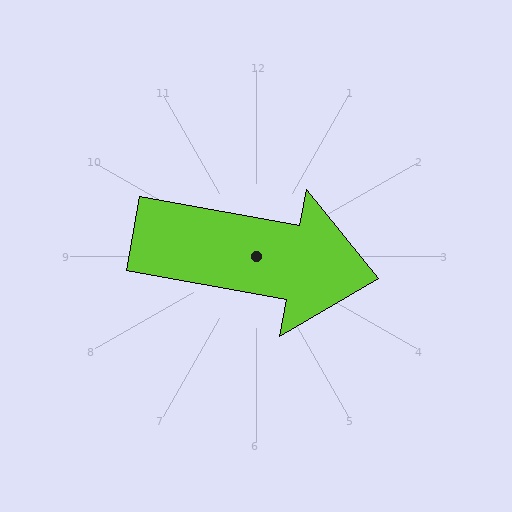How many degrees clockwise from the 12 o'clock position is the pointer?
Approximately 101 degrees.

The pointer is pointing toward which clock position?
Roughly 3 o'clock.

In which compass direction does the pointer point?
East.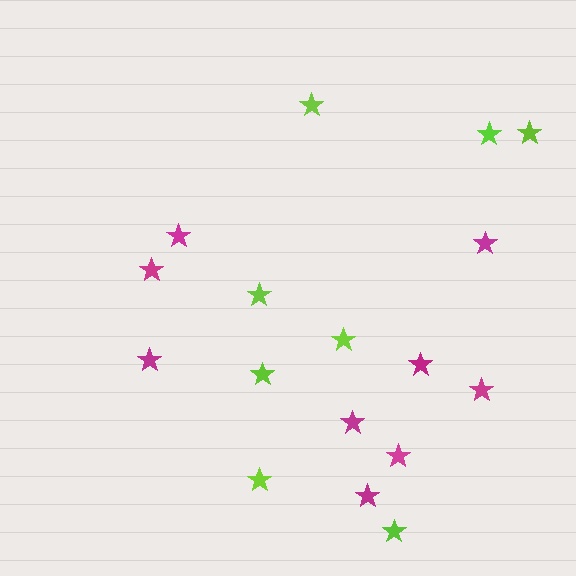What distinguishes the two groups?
There are 2 groups: one group of lime stars (8) and one group of magenta stars (9).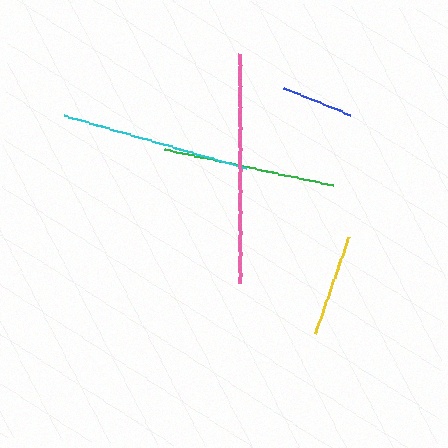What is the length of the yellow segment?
The yellow segment is approximately 102 pixels long.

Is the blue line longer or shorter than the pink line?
The pink line is longer than the blue line.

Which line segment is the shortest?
The blue line is the shortest at approximately 72 pixels.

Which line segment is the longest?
The pink line is the longest at approximately 229 pixels.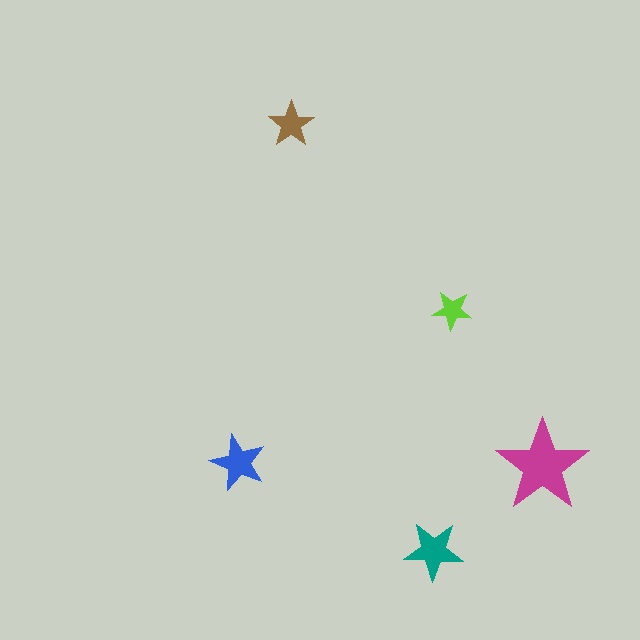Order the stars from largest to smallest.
the magenta one, the teal one, the blue one, the brown one, the lime one.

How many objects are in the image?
There are 5 objects in the image.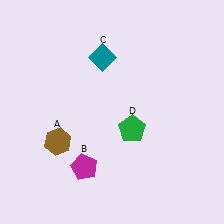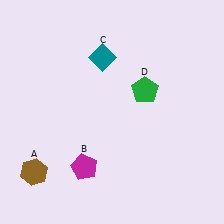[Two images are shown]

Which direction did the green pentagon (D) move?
The green pentagon (D) moved up.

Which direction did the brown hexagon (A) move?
The brown hexagon (A) moved down.